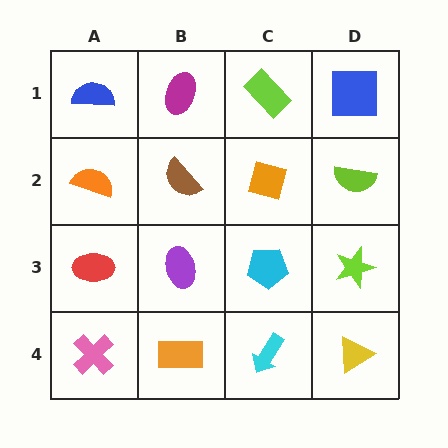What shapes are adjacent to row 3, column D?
A lime semicircle (row 2, column D), a yellow triangle (row 4, column D), a cyan pentagon (row 3, column C).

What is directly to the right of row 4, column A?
An orange rectangle.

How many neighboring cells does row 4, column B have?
3.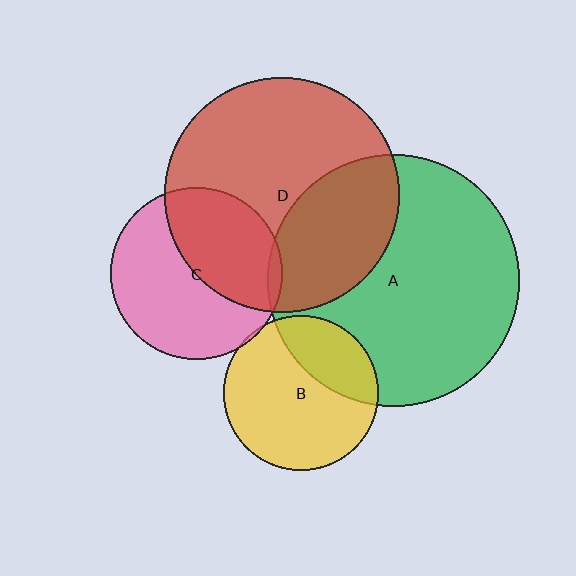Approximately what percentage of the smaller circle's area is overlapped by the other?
Approximately 5%.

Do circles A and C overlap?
Yes.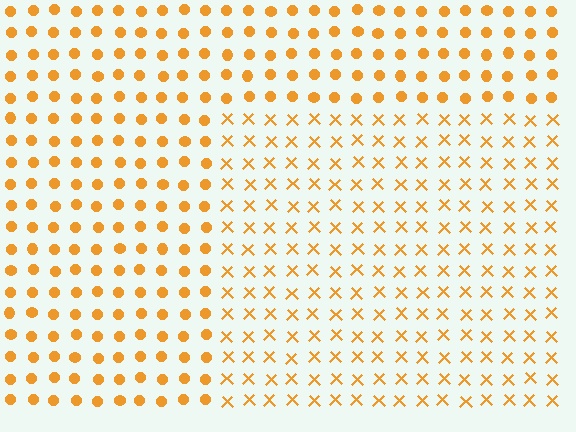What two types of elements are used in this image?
The image uses X marks inside the rectangle region and circles outside it.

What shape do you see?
I see a rectangle.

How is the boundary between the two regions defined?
The boundary is defined by a change in element shape: X marks inside vs. circles outside. All elements share the same color and spacing.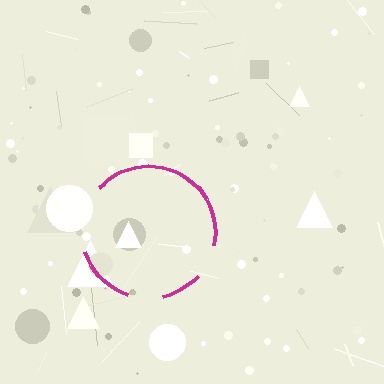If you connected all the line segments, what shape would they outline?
They would outline a circle.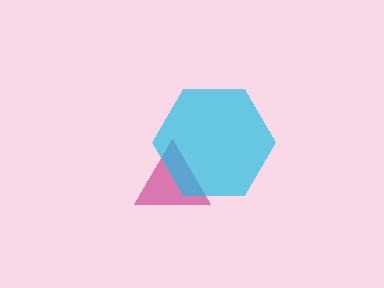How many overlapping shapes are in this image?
There are 2 overlapping shapes in the image.